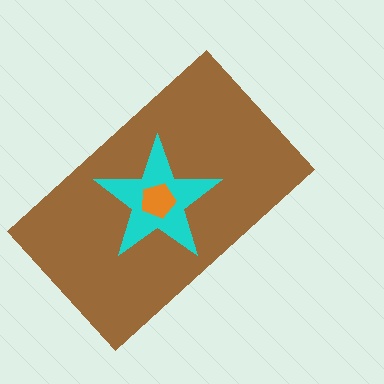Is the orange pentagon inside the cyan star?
Yes.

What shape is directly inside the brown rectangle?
The cyan star.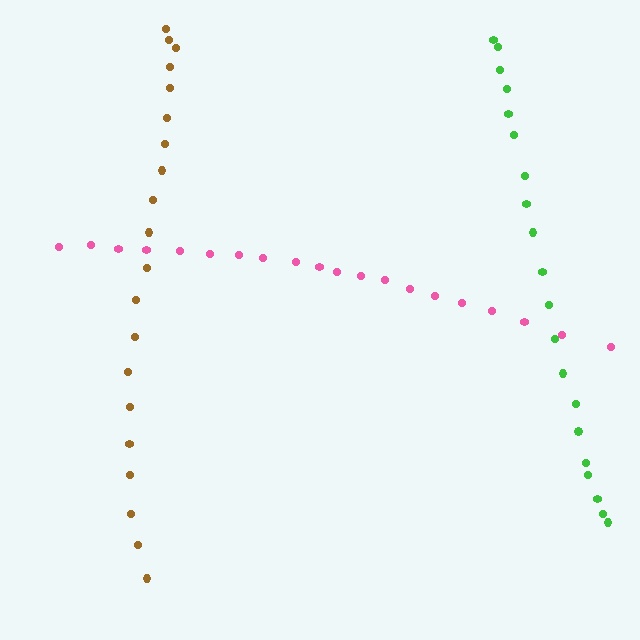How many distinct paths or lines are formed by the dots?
There are 3 distinct paths.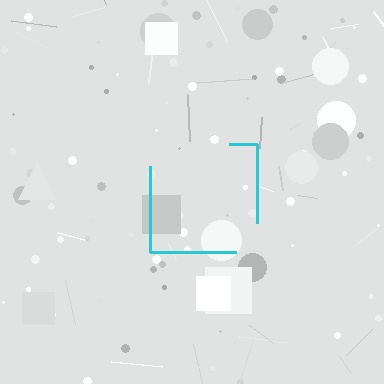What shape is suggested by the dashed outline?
The dashed outline suggests a square.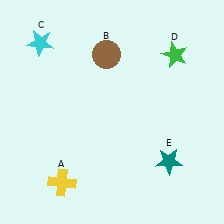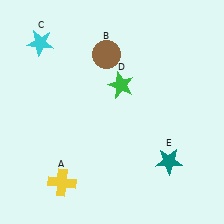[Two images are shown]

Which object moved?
The green star (D) moved left.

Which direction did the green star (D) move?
The green star (D) moved left.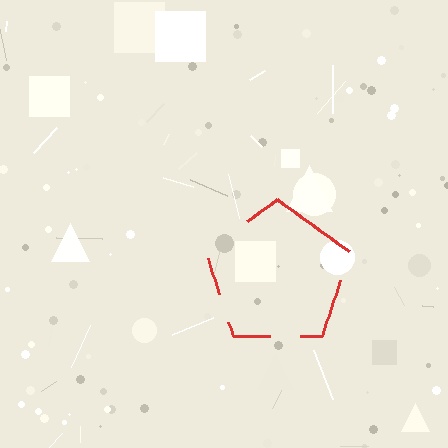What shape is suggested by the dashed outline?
The dashed outline suggests a pentagon.